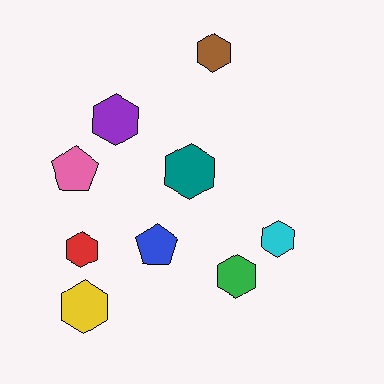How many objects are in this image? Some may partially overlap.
There are 9 objects.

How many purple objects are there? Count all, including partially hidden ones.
There is 1 purple object.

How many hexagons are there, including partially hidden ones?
There are 7 hexagons.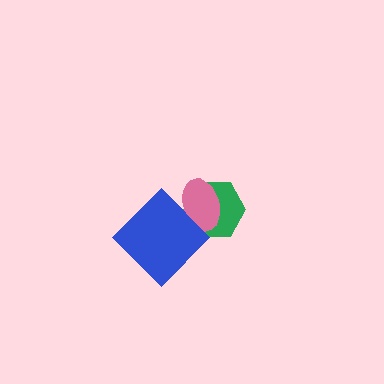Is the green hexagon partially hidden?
Yes, it is partially covered by another shape.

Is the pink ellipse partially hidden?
Yes, it is partially covered by another shape.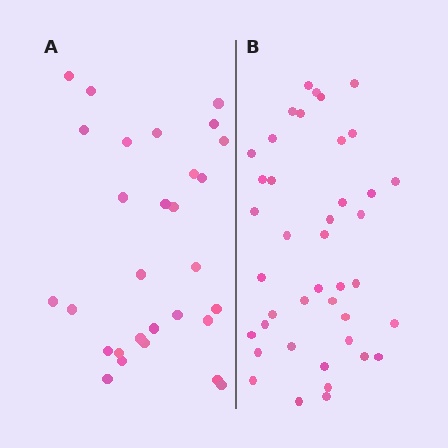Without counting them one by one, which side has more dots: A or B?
Region B (the right region) has more dots.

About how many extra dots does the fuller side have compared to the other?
Region B has roughly 12 or so more dots than region A.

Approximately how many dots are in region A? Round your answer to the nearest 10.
About 30 dots. (The exact count is 29, which rounds to 30.)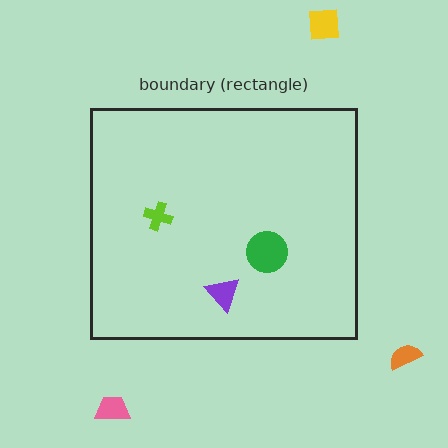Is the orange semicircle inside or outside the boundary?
Outside.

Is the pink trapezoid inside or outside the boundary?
Outside.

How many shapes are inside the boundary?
3 inside, 3 outside.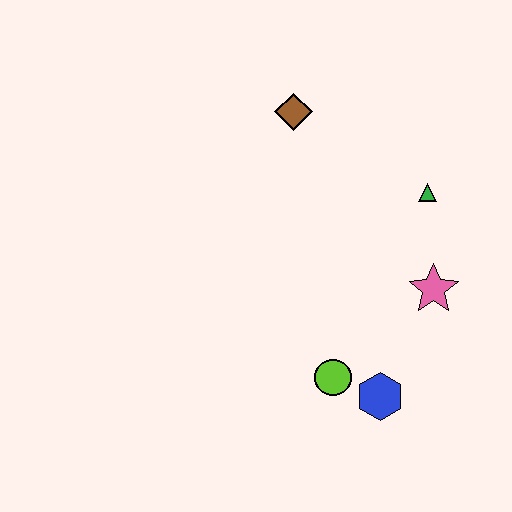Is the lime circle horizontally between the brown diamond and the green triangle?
Yes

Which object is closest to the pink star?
The green triangle is closest to the pink star.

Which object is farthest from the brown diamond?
The blue hexagon is farthest from the brown diamond.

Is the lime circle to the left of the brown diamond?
No